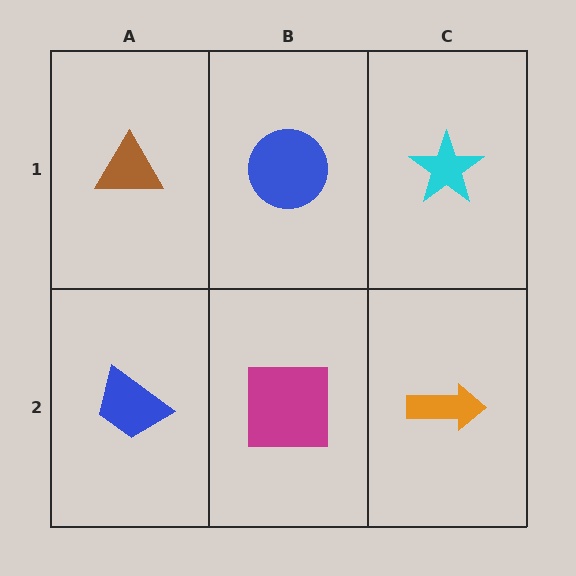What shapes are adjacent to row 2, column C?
A cyan star (row 1, column C), a magenta square (row 2, column B).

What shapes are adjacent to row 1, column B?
A magenta square (row 2, column B), a brown triangle (row 1, column A), a cyan star (row 1, column C).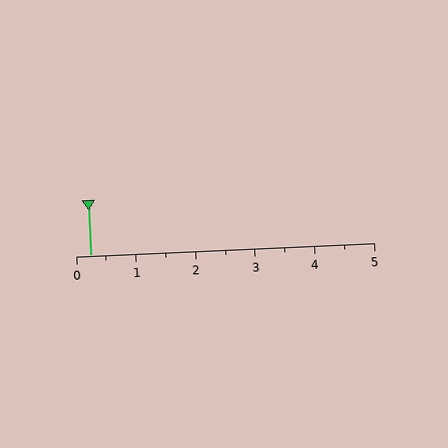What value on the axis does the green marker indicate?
The marker indicates approximately 0.2.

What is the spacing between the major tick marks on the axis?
The major ticks are spaced 1 apart.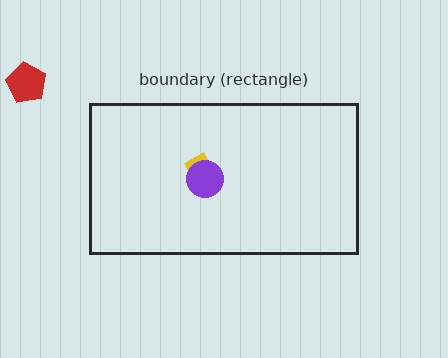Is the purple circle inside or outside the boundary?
Inside.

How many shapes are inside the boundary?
2 inside, 1 outside.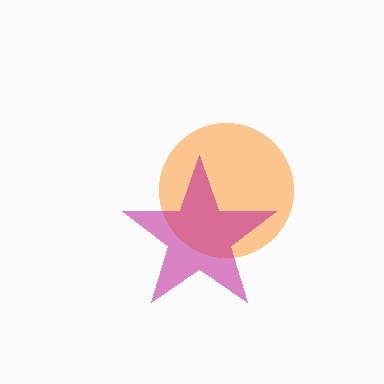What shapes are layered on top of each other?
The layered shapes are: an orange circle, a magenta star.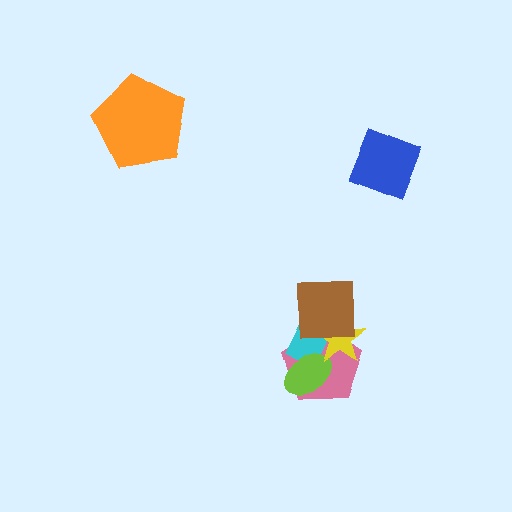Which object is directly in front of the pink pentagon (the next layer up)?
The cyan rectangle is directly in front of the pink pentagon.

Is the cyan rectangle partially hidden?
Yes, it is partially covered by another shape.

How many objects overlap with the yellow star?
4 objects overlap with the yellow star.